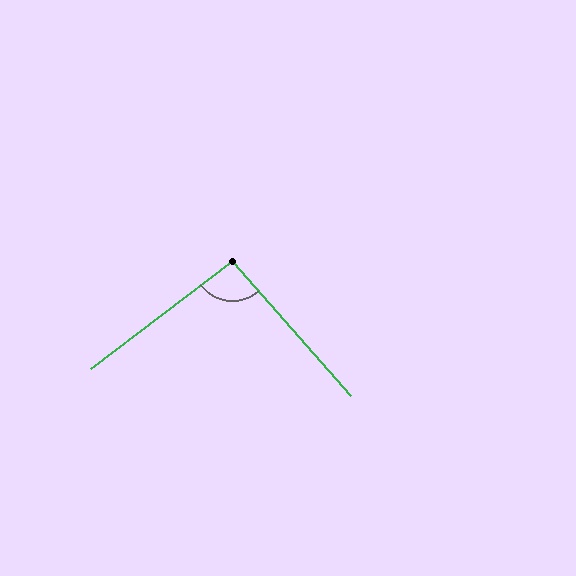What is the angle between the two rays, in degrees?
Approximately 94 degrees.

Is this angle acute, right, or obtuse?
It is approximately a right angle.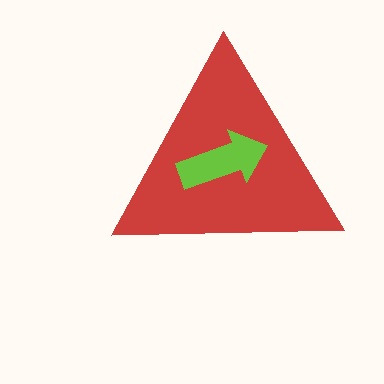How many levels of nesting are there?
2.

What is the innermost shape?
The lime arrow.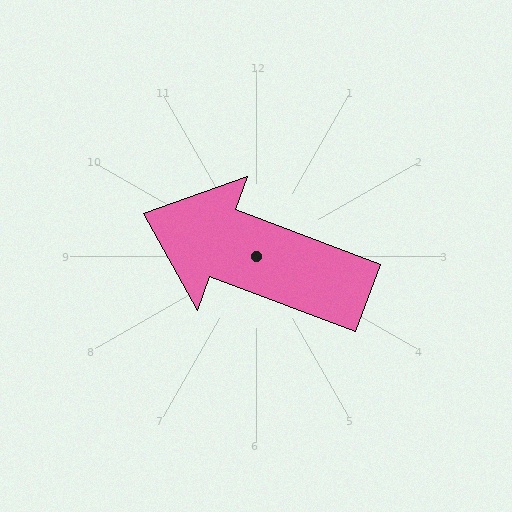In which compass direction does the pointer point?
West.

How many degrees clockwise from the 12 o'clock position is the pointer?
Approximately 291 degrees.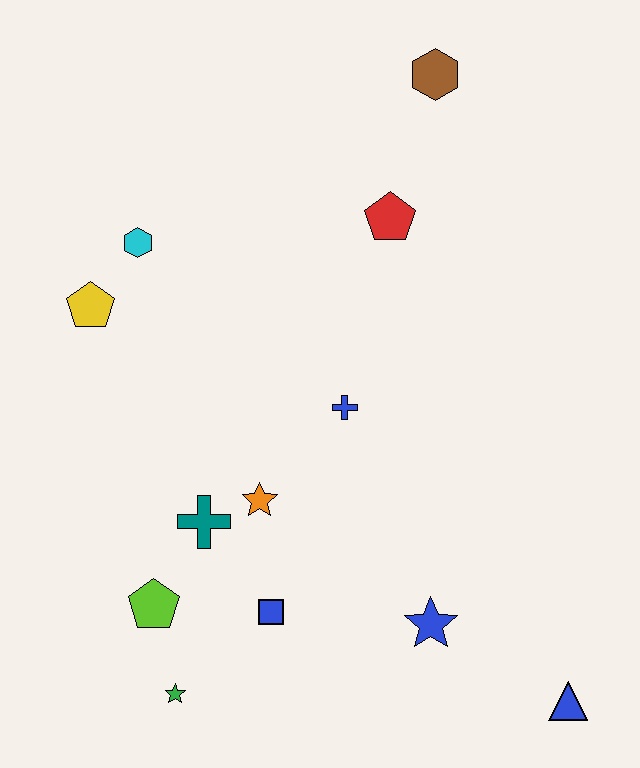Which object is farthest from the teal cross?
The brown hexagon is farthest from the teal cross.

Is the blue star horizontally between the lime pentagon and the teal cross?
No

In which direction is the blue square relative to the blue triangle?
The blue square is to the left of the blue triangle.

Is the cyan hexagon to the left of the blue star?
Yes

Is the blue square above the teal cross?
No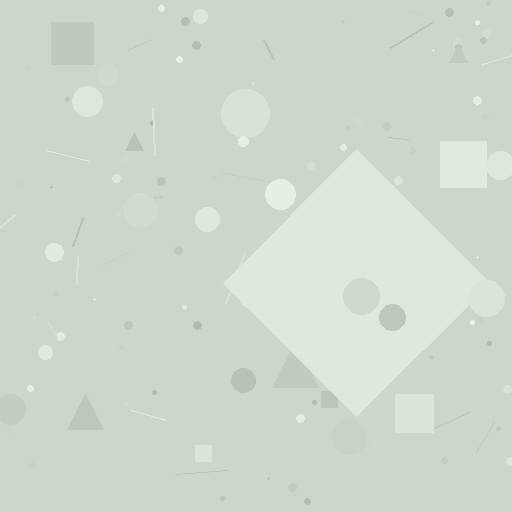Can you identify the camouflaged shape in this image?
The camouflaged shape is a diamond.